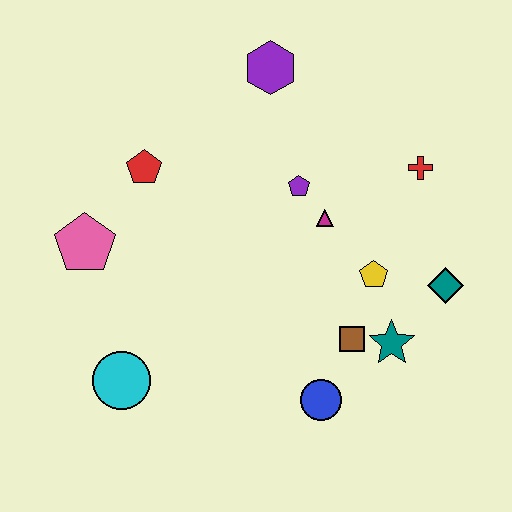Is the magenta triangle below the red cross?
Yes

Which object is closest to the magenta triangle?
The purple pentagon is closest to the magenta triangle.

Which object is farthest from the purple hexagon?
The cyan circle is farthest from the purple hexagon.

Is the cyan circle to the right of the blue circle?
No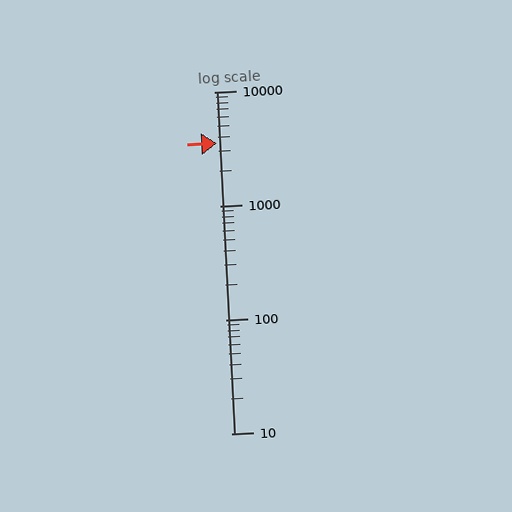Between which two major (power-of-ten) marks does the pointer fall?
The pointer is between 1000 and 10000.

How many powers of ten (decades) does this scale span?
The scale spans 3 decades, from 10 to 10000.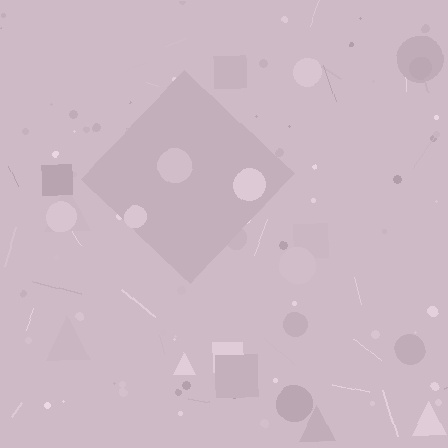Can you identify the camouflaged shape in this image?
The camouflaged shape is a diamond.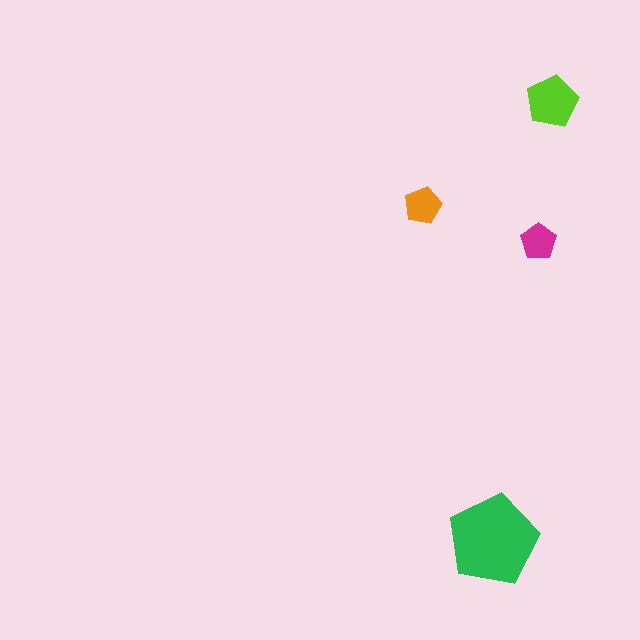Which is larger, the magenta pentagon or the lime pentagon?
The lime one.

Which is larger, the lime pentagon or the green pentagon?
The green one.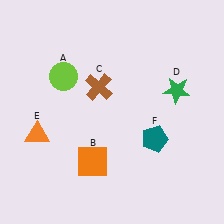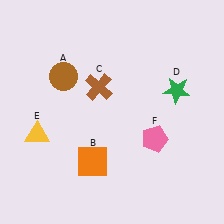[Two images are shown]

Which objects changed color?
A changed from lime to brown. E changed from orange to yellow. F changed from teal to pink.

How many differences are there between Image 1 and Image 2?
There are 3 differences between the two images.